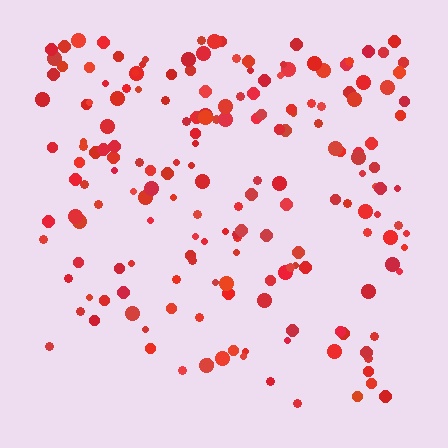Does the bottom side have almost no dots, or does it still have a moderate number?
Still a moderate number, just noticeably fewer than the top.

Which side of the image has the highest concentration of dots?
The top.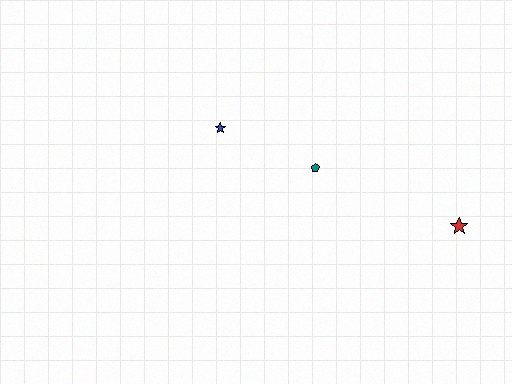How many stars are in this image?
There are 2 stars.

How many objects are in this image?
There are 3 objects.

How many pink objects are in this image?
There are no pink objects.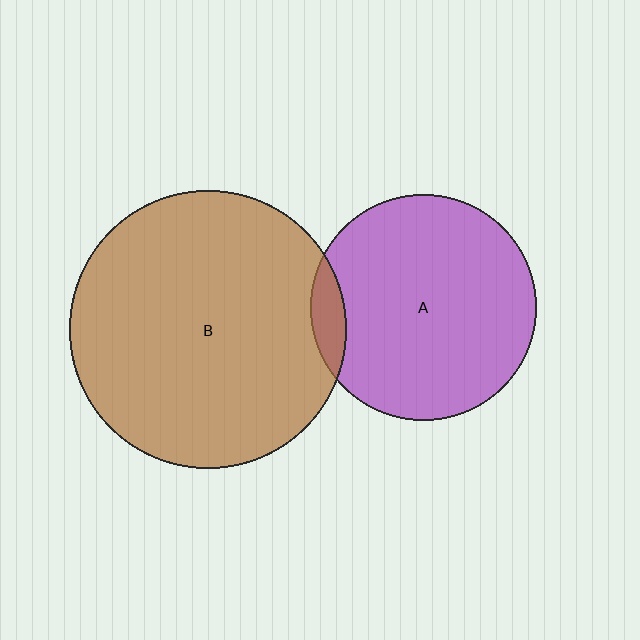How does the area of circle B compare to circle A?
Approximately 1.5 times.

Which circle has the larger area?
Circle B (brown).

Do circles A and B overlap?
Yes.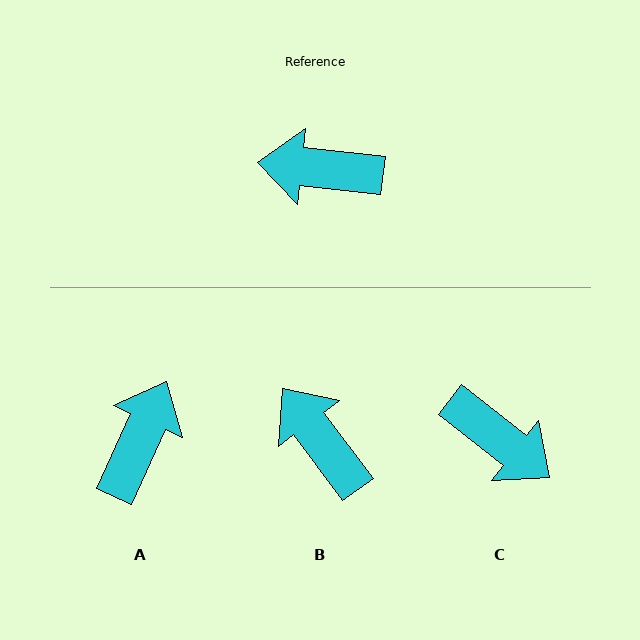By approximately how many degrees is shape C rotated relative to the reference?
Approximately 148 degrees counter-clockwise.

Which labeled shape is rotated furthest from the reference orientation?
C, about 148 degrees away.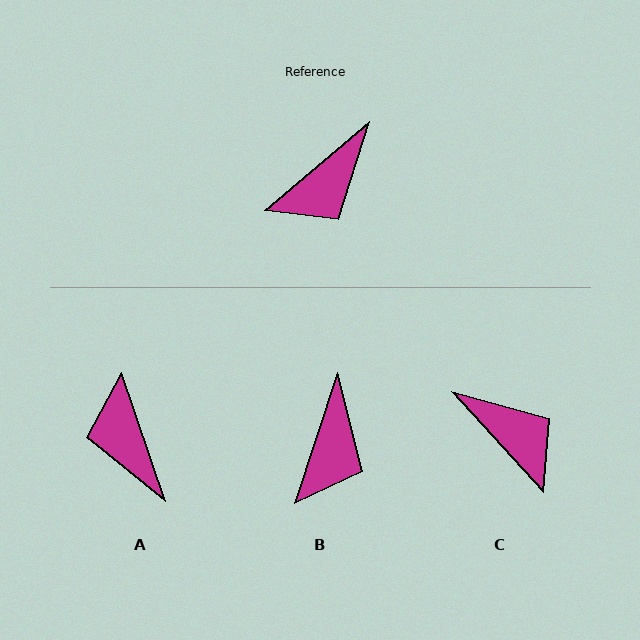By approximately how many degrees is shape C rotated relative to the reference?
Approximately 92 degrees counter-clockwise.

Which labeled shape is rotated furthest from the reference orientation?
A, about 111 degrees away.